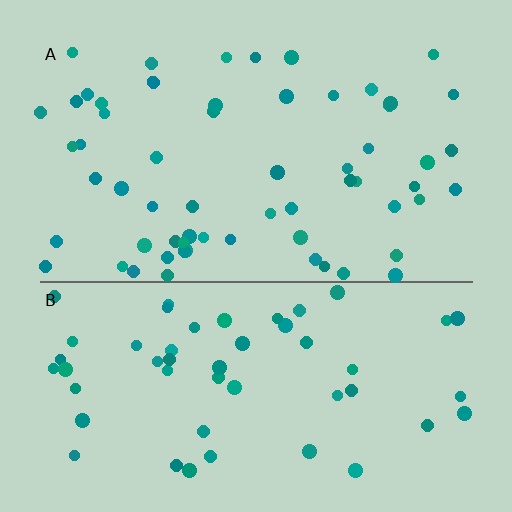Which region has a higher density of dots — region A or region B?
A (the top).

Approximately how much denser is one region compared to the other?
Approximately 1.2× — region A over region B.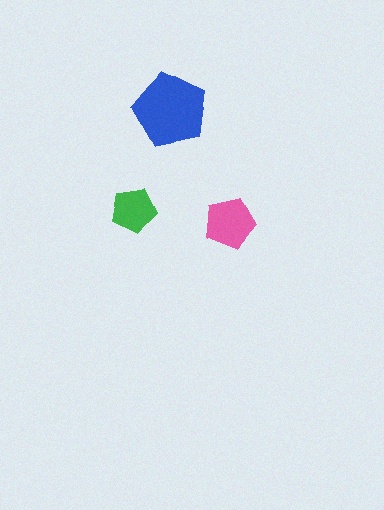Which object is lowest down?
The pink pentagon is bottommost.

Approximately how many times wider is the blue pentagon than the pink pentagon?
About 1.5 times wider.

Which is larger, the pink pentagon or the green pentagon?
The pink one.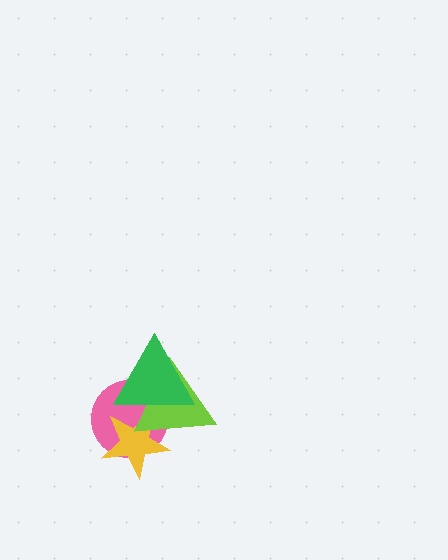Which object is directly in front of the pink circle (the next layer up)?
The yellow star is directly in front of the pink circle.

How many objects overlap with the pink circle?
3 objects overlap with the pink circle.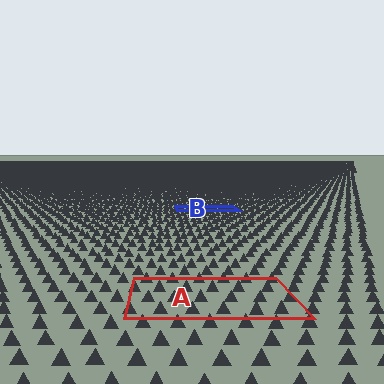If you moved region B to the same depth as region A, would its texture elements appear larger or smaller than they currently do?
They would appear larger. At a closer depth, the same texture elements are projected at a bigger on-screen size.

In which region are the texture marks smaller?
The texture marks are smaller in region B, because it is farther away.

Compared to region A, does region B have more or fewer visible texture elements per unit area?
Region B has more texture elements per unit area — they are packed more densely because it is farther away.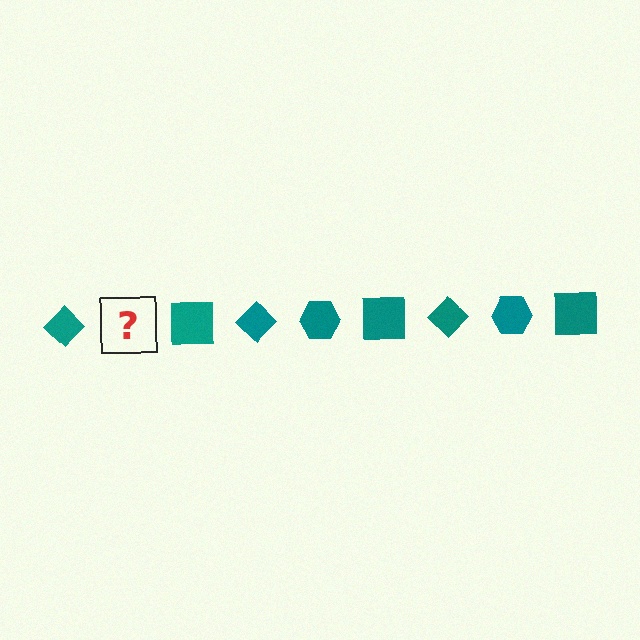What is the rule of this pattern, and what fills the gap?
The rule is that the pattern cycles through diamond, hexagon, square shapes in teal. The gap should be filled with a teal hexagon.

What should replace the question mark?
The question mark should be replaced with a teal hexagon.